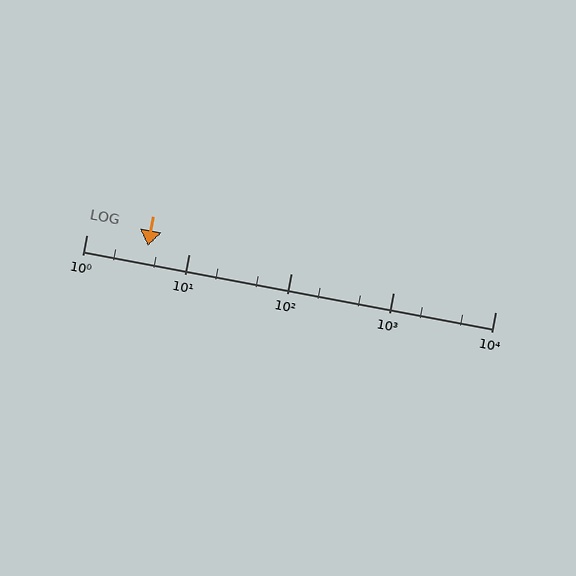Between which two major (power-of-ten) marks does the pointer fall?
The pointer is between 1 and 10.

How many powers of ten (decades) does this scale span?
The scale spans 4 decades, from 1 to 10000.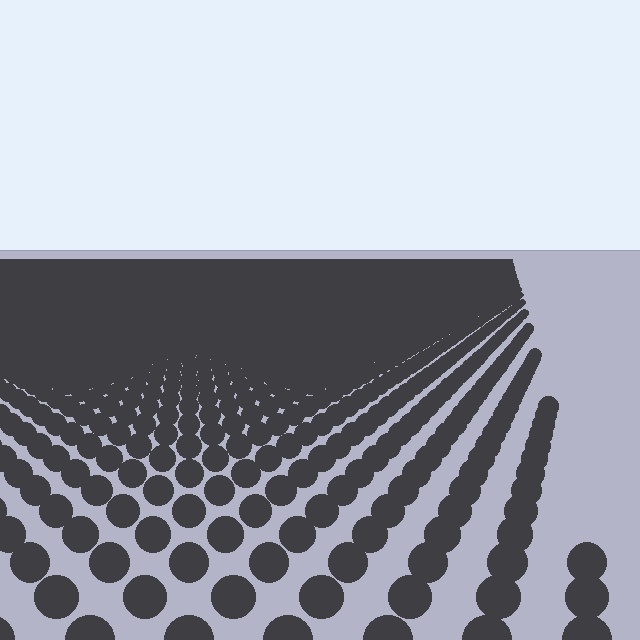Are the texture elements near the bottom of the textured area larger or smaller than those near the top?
Larger. Near the bottom, elements are closer to the viewer and appear at a bigger on-screen size.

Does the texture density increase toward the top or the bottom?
Density increases toward the top.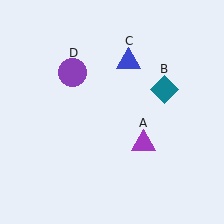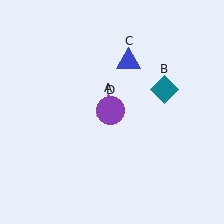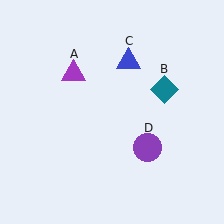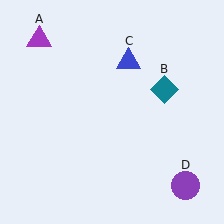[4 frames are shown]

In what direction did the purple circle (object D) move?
The purple circle (object D) moved down and to the right.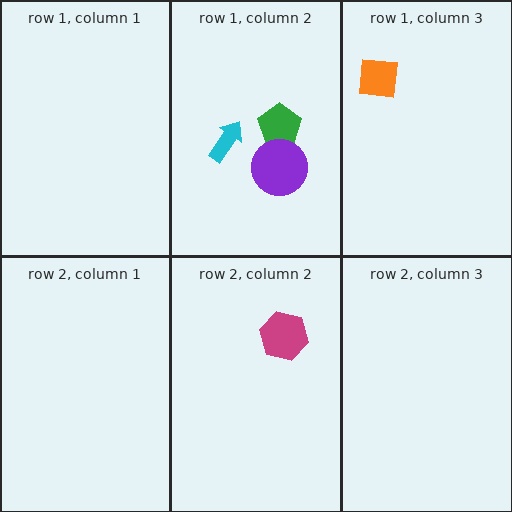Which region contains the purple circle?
The row 1, column 2 region.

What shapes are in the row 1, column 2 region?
The green pentagon, the cyan arrow, the purple circle.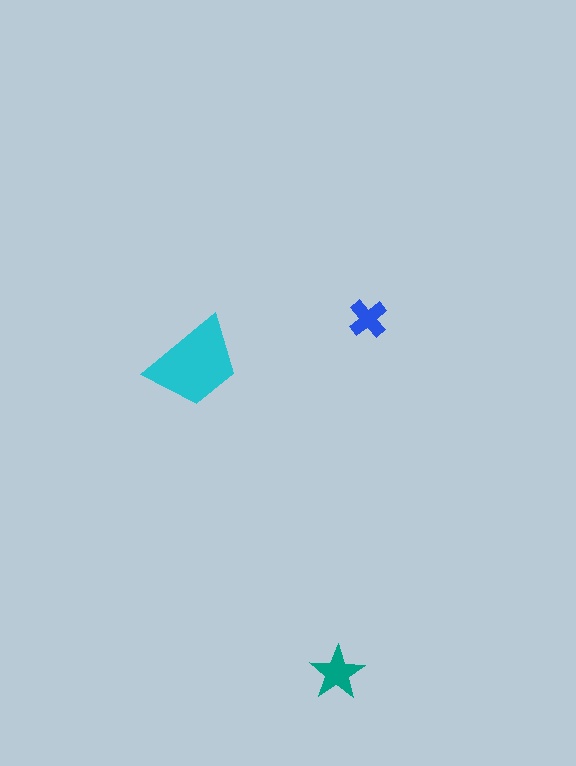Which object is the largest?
The cyan trapezoid.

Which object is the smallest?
The blue cross.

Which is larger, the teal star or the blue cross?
The teal star.